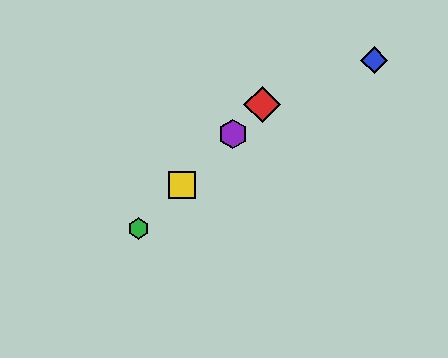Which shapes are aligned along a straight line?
The red diamond, the green hexagon, the yellow square, the purple hexagon are aligned along a straight line.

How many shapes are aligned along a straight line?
4 shapes (the red diamond, the green hexagon, the yellow square, the purple hexagon) are aligned along a straight line.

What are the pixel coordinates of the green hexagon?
The green hexagon is at (138, 228).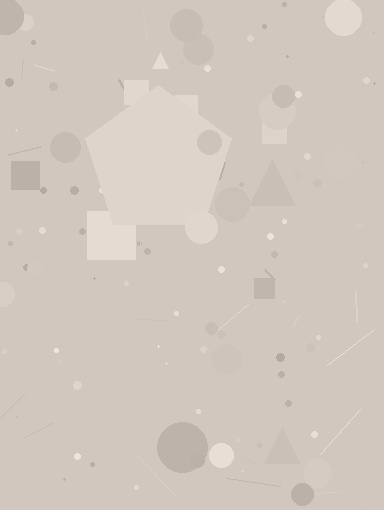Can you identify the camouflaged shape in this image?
The camouflaged shape is a pentagon.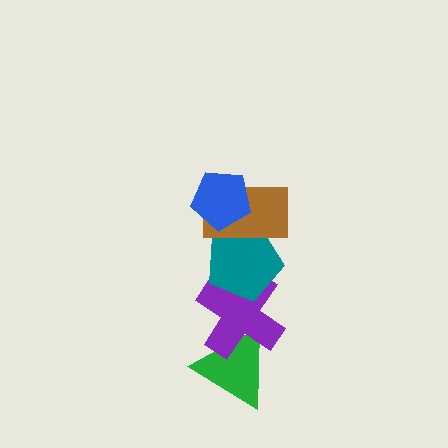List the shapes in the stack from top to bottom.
From top to bottom: the blue pentagon, the brown rectangle, the teal pentagon, the purple cross, the green triangle.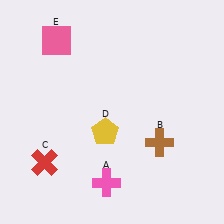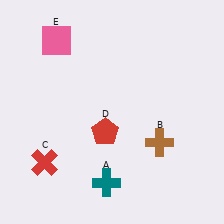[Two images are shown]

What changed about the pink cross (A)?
In Image 1, A is pink. In Image 2, it changed to teal.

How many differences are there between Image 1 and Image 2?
There are 2 differences between the two images.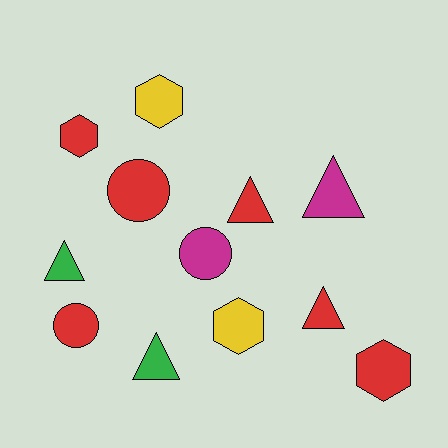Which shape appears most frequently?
Triangle, with 5 objects.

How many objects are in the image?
There are 12 objects.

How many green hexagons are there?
There are no green hexagons.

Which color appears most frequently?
Red, with 6 objects.